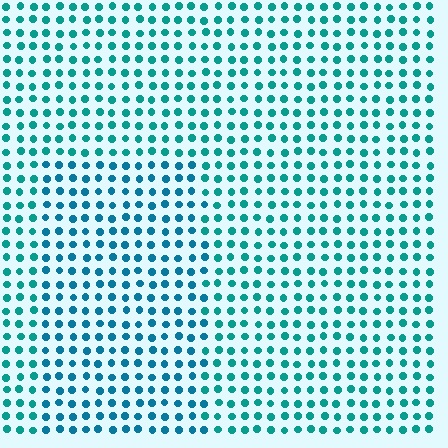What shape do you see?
I see a rectangle.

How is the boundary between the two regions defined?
The boundary is defined purely by a slight shift in hue (about 21 degrees). Spacing, size, and orientation are identical on both sides.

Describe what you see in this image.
The image is filled with small teal elements in a uniform arrangement. A rectangle-shaped region is visible where the elements are tinted to a slightly different hue, forming a subtle color boundary.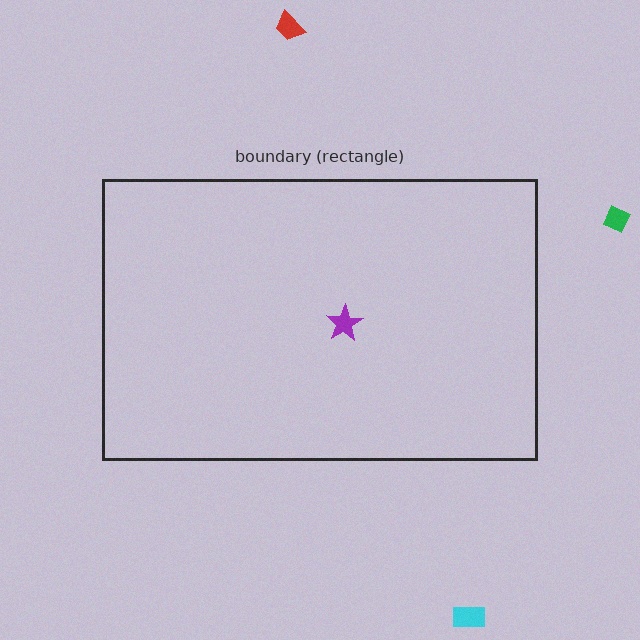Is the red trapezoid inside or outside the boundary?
Outside.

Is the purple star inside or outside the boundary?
Inside.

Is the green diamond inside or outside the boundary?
Outside.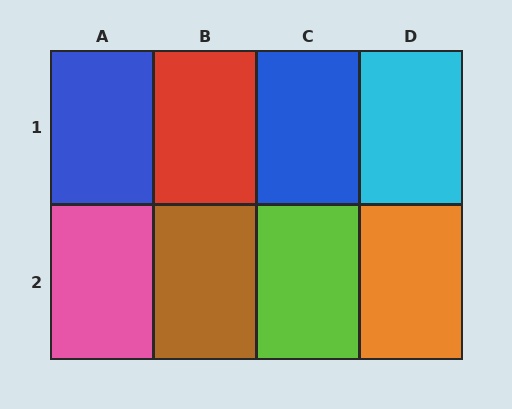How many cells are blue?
2 cells are blue.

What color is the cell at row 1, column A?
Blue.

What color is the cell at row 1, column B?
Red.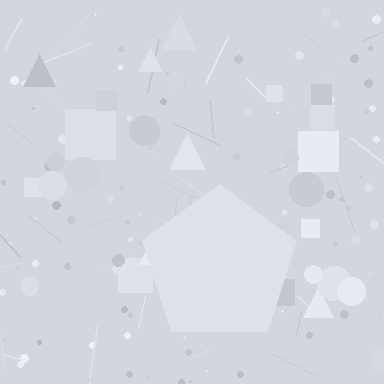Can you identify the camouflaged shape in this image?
The camouflaged shape is a pentagon.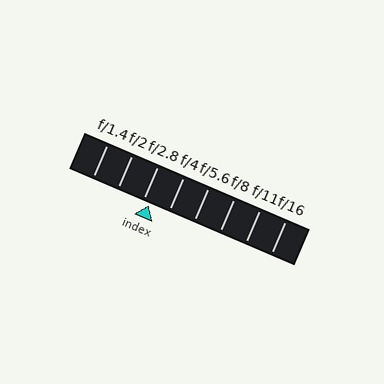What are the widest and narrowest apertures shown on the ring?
The widest aperture shown is f/1.4 and the narrowest is f/16.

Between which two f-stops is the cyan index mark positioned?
The index mark is between f/2.8 and f/4.